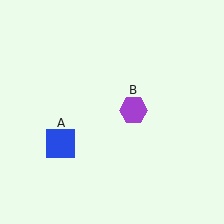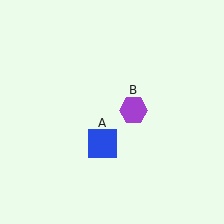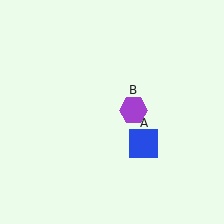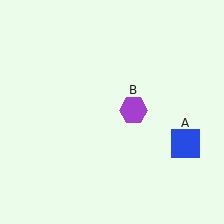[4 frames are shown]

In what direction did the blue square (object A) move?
The blue square (object A) moved right.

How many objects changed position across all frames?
1 object changed position: blue square (object A).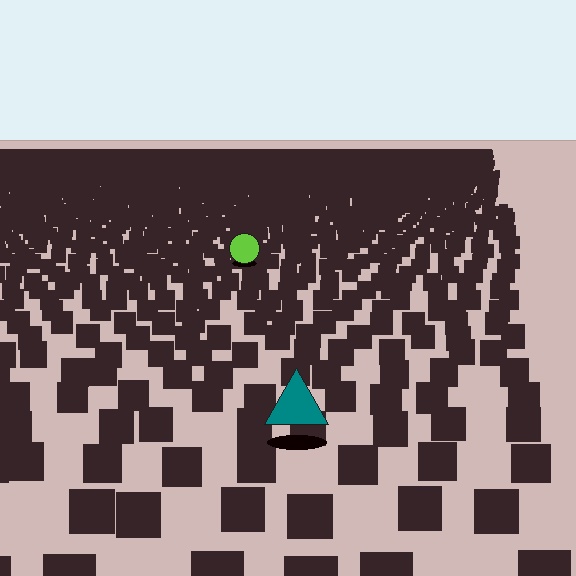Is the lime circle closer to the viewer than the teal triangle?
No. The teal triangle is closer — you can tell from the texture gradient: the ground texture is coarser near it.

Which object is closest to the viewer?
The teal triangle is closest. The texture marks near it are larger and more spread out.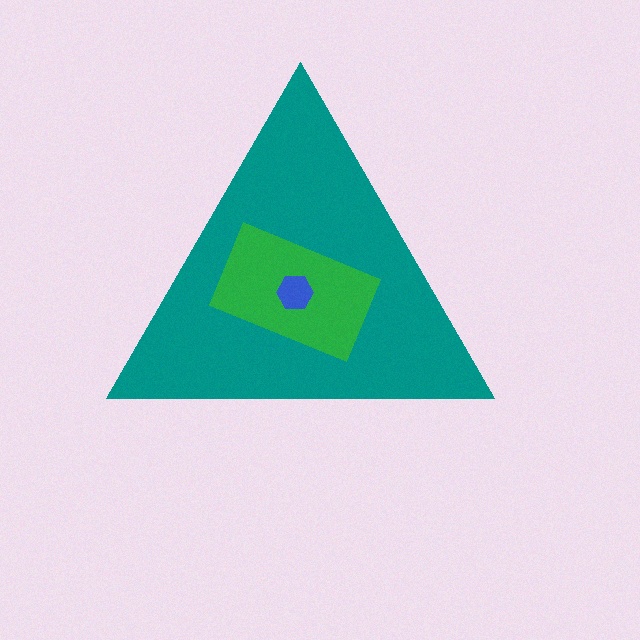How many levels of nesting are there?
3.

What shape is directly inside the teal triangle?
The green rectangle.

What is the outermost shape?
The teal triangle.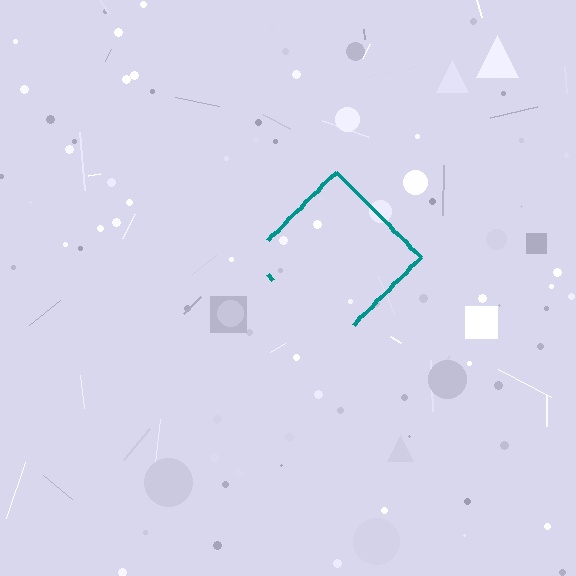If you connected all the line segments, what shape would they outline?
They would outline a diamond.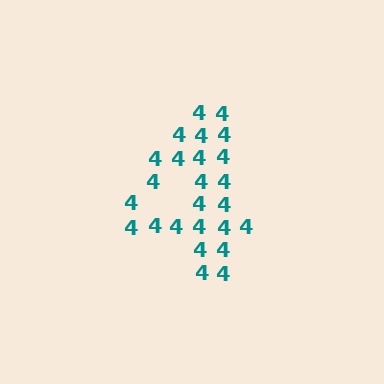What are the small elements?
The small elements are digit 4's.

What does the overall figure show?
The overall figure shows the digit 4.